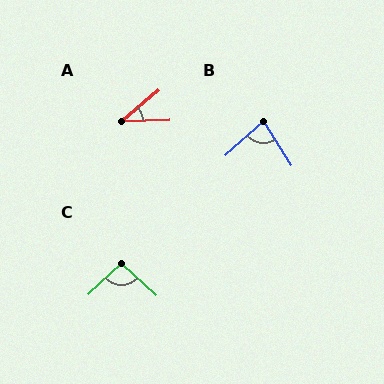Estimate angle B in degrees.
Approximately 81 degrees.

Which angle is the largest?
C, at approximately 94 degrees.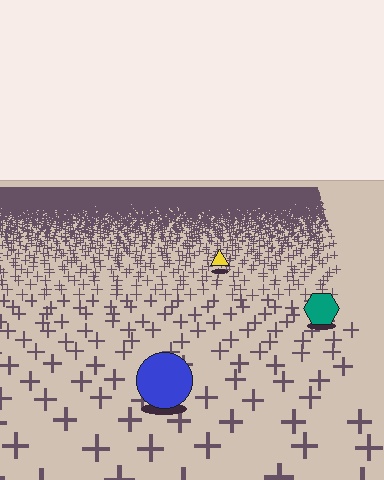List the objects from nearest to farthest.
From nearest to farthest: the blue circle, the teal hexagon, the yellow triangle.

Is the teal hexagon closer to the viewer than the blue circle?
No. The blue circle is closer — you can tell from the texture gradient: the ground texture is coarser near it.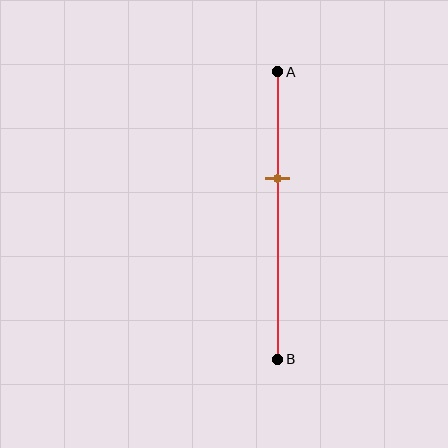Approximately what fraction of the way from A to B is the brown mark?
The brown mark is approximately 35% of the way from A to B.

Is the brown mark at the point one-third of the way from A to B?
No, the mark is at about 35% from A, not at the 33% one-third point.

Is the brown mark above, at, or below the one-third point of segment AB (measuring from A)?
The brown mark is below the one-third point of segment AB.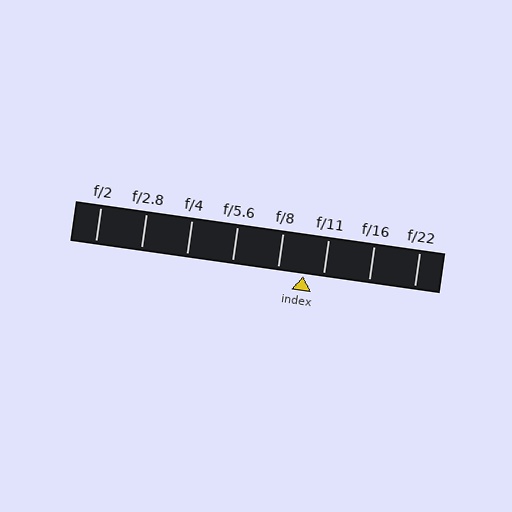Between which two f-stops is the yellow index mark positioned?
The index mark is between f/8 and f/11.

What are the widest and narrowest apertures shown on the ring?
The widest aperture shown is f/2 and the narrowest is f/22.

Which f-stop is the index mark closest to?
The index mark is closest to f/11.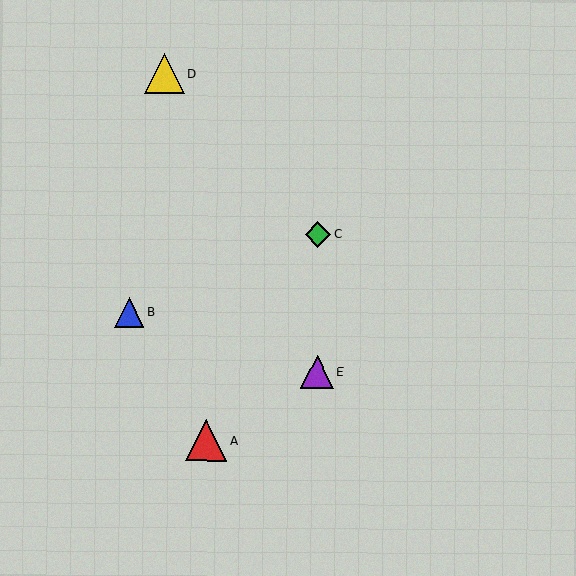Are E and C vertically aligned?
Yes, both are at x≈317.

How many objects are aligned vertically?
2 objects (C, E) are aligned vertically.